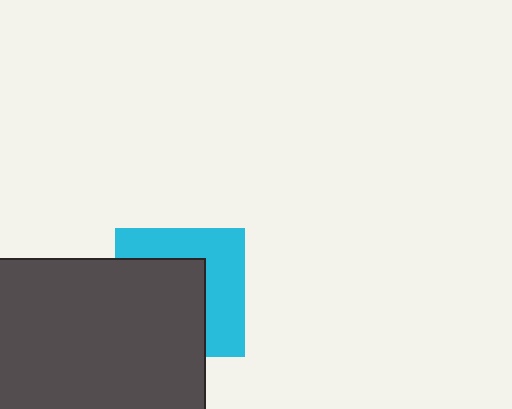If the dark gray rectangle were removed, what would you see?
You would see the complete cyan square.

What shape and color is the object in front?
The object in front is a dark gray rectangle.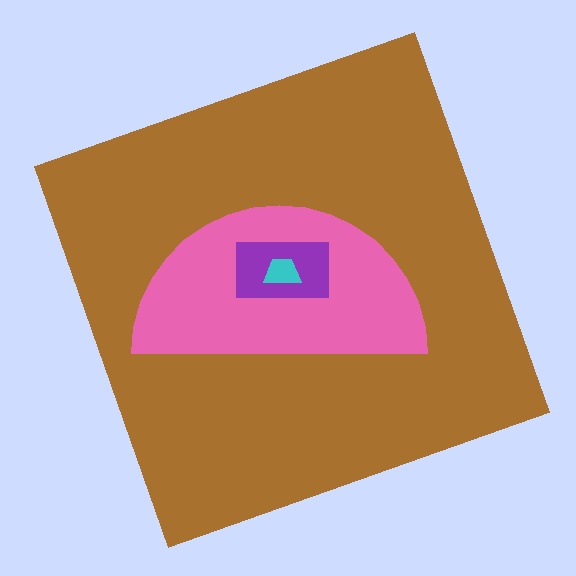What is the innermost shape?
The cyan trapezoid.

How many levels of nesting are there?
4.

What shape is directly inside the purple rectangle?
The cyan trapezoid.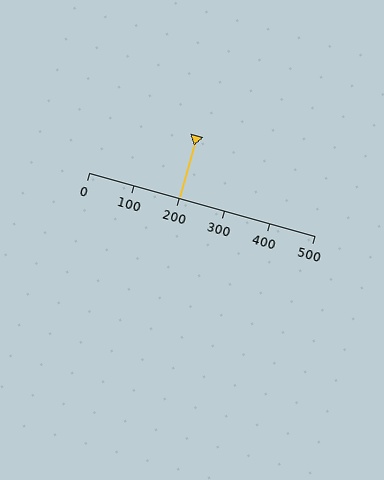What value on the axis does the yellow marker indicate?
The marker indicates approximately 200.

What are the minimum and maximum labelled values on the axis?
The axis runs from 0 to 500.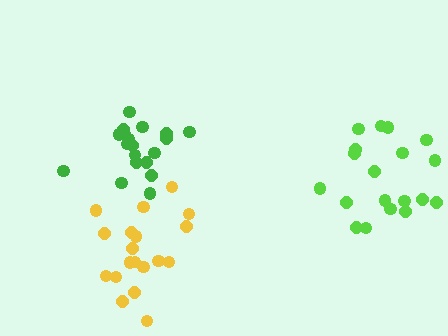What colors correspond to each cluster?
The clusters are colored: yellow, green, lime.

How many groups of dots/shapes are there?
There are 3 groups.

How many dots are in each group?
Group 1: 19 dots, Group 2: 19 dots, Group 3: 19 dots (57 total).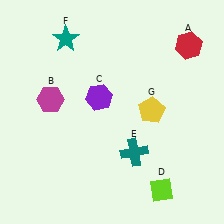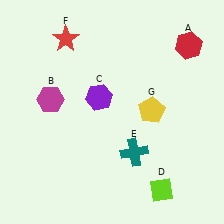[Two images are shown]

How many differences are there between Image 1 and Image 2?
There is 1 difference between the two images.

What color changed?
The star (F) changed from teal in Image 1 to red in Image 2.